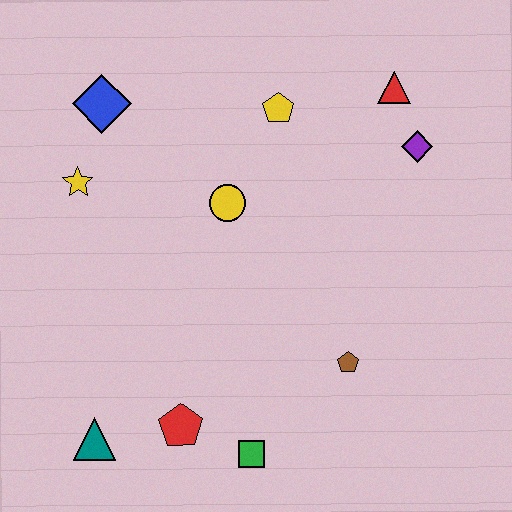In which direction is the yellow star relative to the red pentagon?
The yellow star is above the red pentagon.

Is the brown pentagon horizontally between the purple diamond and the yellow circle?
Yes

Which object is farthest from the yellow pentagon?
The teal triangle is farthest from the yellow pentagon.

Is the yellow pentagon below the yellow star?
No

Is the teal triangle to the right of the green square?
No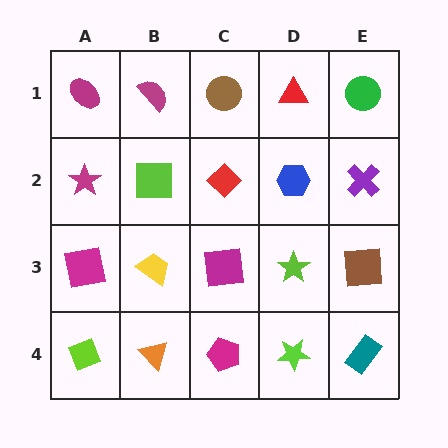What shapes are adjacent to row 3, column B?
A lime square (row 2, column B), an orange triangle (row 4, column B), a magenta square (row 3, column A), a magenta square (row 3, column C).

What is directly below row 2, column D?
A lime star.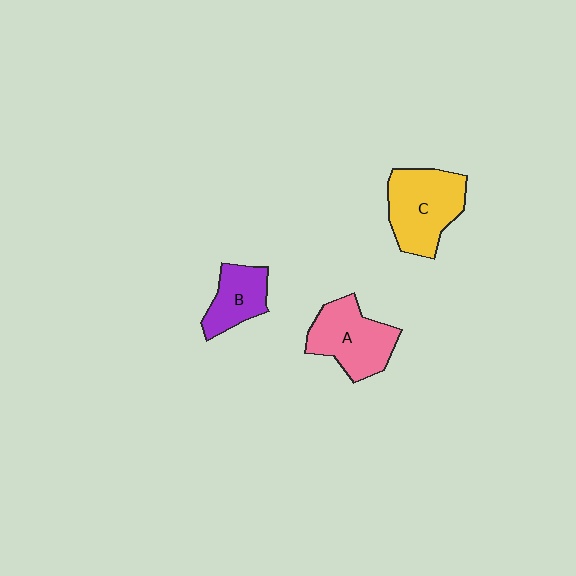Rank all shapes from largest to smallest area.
From largest to smallest: C (yellow), A (pink), B (purple).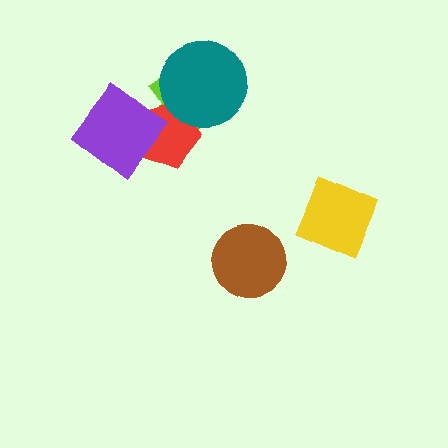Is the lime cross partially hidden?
Yes, it is partially covered by another shape.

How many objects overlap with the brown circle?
0 objects overlap with the brown circle.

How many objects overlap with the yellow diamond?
0 objects overlap with the yellow diamond.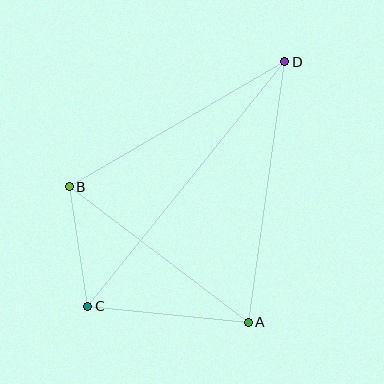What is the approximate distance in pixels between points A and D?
The distance between A and D is approximately 263 pixels.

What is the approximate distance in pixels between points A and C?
The distance between A and C is approximately 161 pixels.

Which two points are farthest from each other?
Points C and D are farthest from each other.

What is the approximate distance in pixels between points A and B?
The distance between A and B is approximately 224 pixels.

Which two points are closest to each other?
Points B and C are closest to each other.